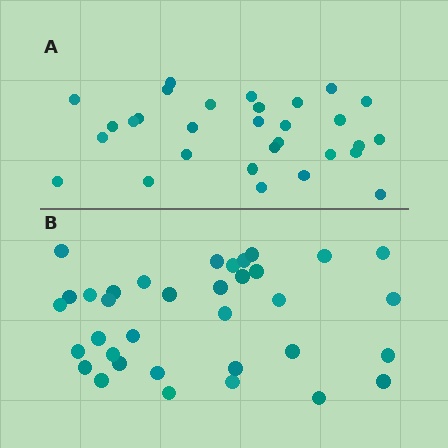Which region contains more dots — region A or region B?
Region B (the bottom region) has more dots.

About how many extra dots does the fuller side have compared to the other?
Region B has about 5 more dots than region A.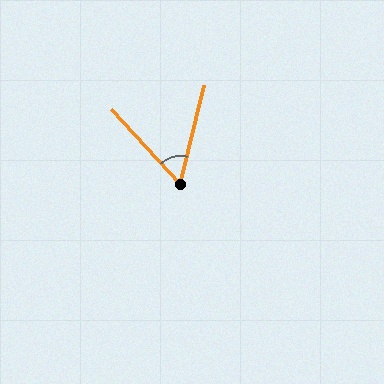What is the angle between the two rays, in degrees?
Approximately 56 degrees.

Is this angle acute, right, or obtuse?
It is acute.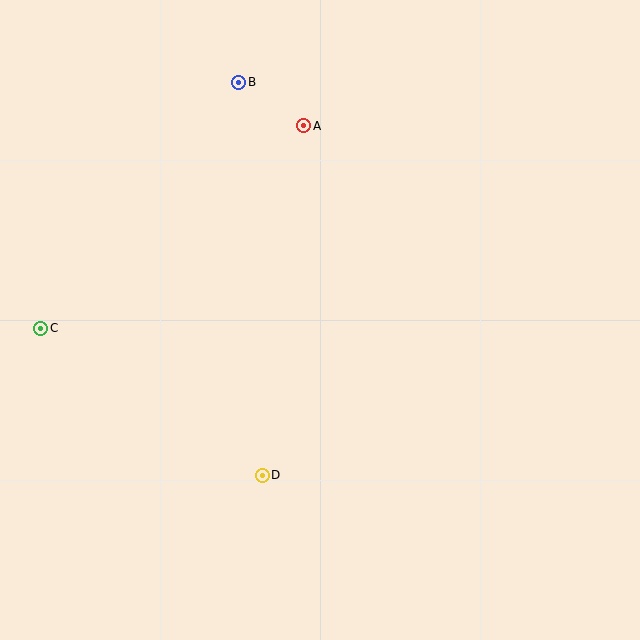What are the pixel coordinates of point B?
Point B is at (239, 82).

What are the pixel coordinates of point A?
Point A is at (304, 126).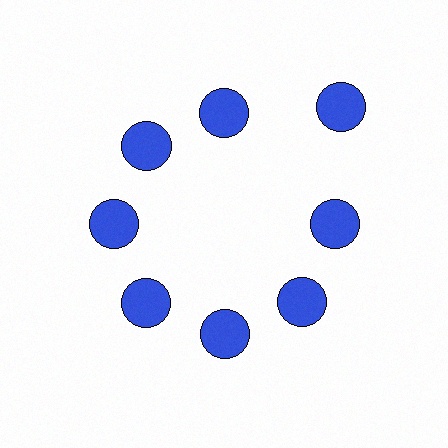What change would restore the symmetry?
The symmetry would be restored by moving it inward, back onto the ring so that all 8 circles sit at equal angles and equal distance from the center.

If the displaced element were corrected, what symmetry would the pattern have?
It would have 8-fold rotational symmetry — the pattern would map onto itself every 45 degrees.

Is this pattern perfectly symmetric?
No. The 8 blue circles are arranged in a ring, but one element near the 2 o'clock position is pushed outward from the center, breaking the 8-fold rotational symmetry.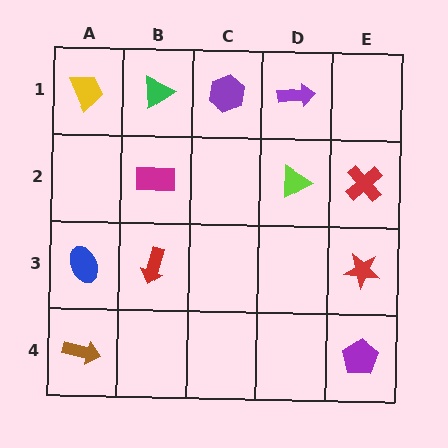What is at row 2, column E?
A red cross.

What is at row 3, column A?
A blue ellipse.